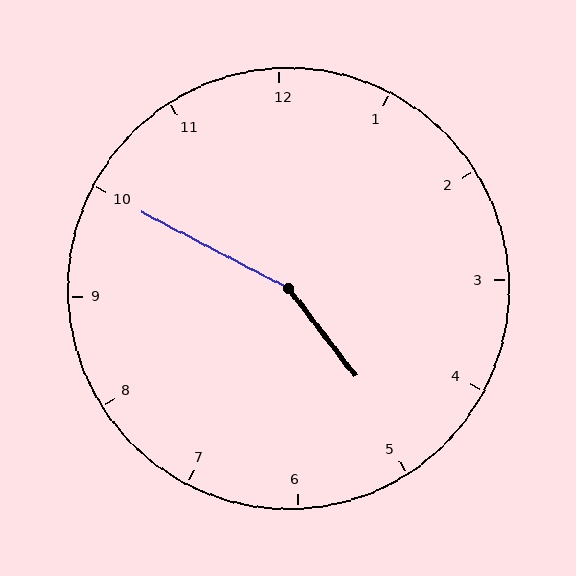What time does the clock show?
4:50.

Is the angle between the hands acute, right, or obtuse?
It is obtuse.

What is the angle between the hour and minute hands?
Approximately 155 degrees.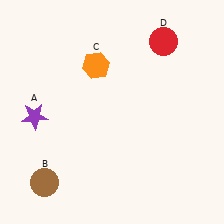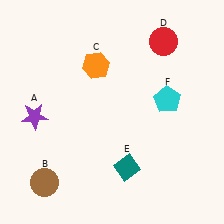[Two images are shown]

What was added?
A teal diamond (E), a cyan pentagon (F) were added in Image 2.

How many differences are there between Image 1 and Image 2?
There are 2 differences between the two images.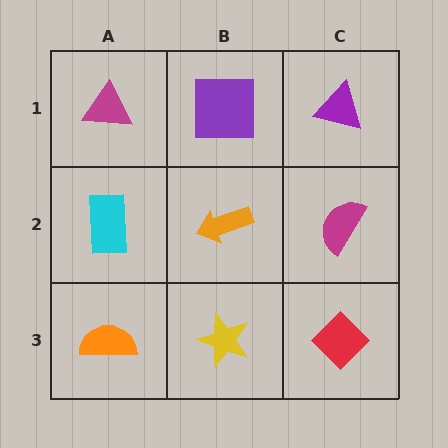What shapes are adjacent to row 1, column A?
A cyan rectangle (row 2, column A), a purple square (row 1, column B).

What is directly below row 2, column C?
A red diamond.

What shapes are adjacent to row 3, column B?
An orange arrow (row 2, column B), an orange semicircle (row 3, column A), a red diamond (row 3, column C).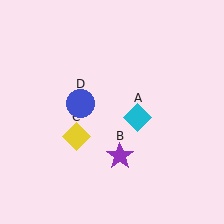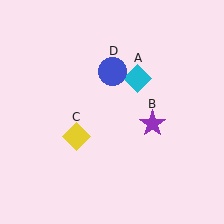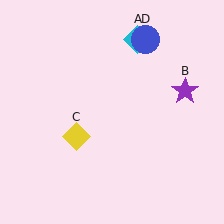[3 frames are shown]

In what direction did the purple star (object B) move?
The purple star (object B) moved up and to the right.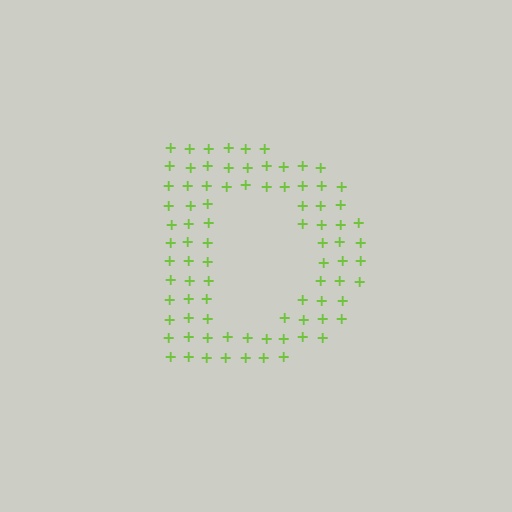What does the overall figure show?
The overall figure shows the letter D.